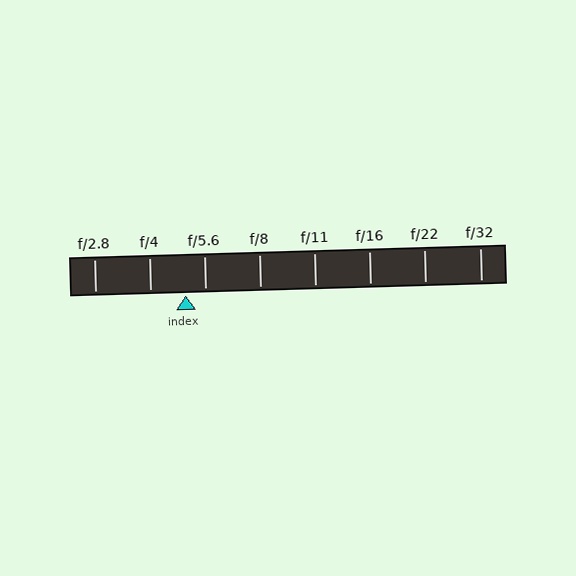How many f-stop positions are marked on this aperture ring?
There are 8 f-stop positions marked.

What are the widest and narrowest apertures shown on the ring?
The widest aperture shown is f/2.8 and the narrowest is f/32.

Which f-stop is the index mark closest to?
The index mark is closest to f/5.6.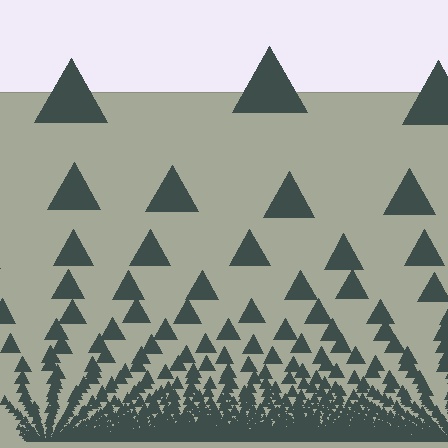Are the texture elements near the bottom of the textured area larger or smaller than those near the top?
Smaller. The gradient is inverted — elements near the bottom are smaller and denser.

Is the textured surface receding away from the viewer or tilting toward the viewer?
The surface appears to tilt toward the viewer. Texture elements get larger and sparser toward the top.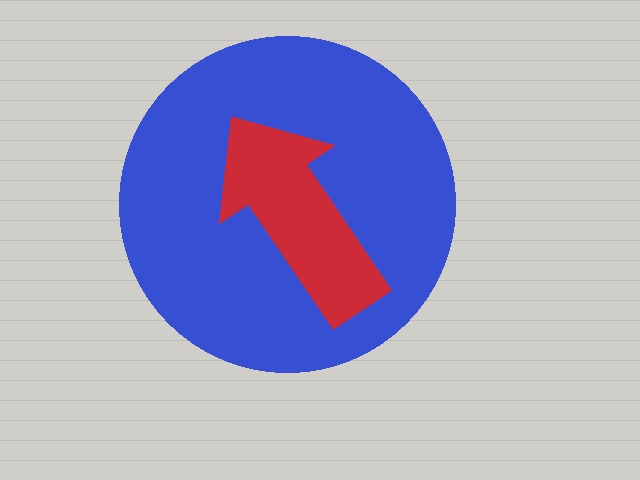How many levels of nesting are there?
2.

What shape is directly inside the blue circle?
The red arrow.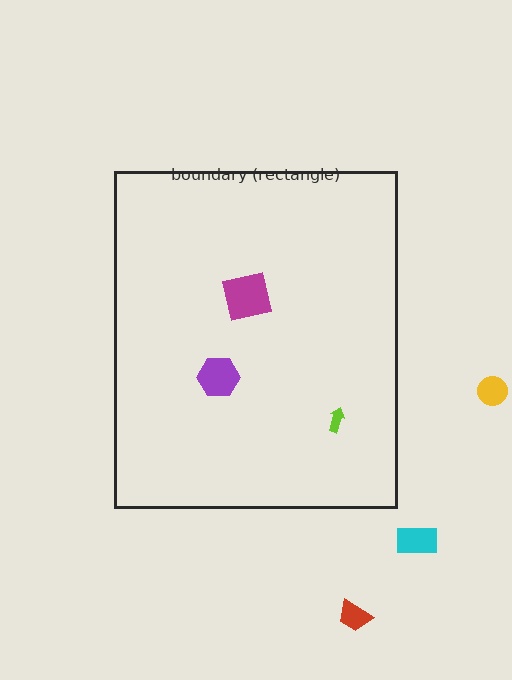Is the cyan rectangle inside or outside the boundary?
Outside.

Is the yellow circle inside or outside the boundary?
Outside.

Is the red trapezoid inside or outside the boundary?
Outside.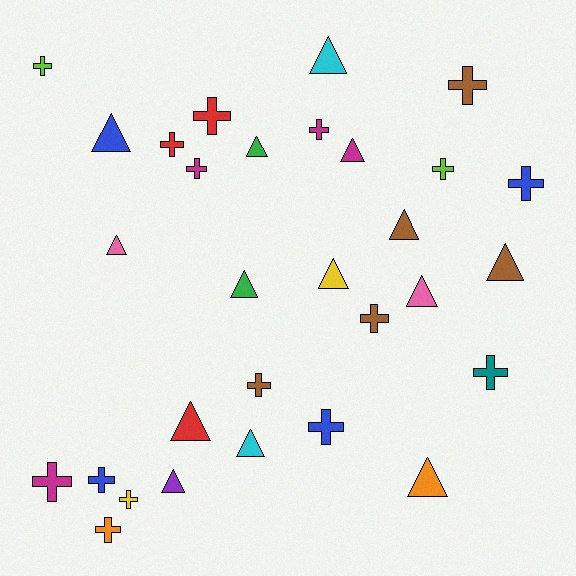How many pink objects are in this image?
There are 2 pink objects.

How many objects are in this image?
There are 30 objects.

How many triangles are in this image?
There are 14 triangles.